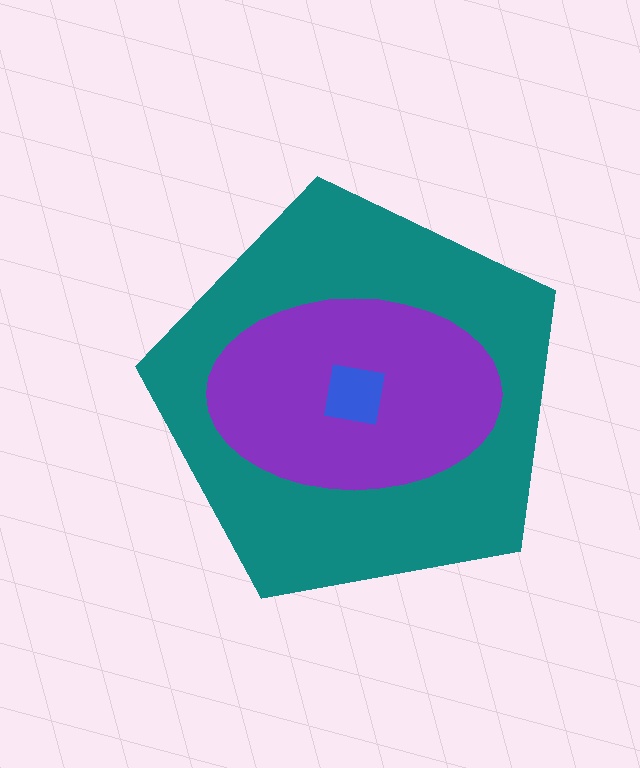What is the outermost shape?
The teal pentagon.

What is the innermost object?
The blue square.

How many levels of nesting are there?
3.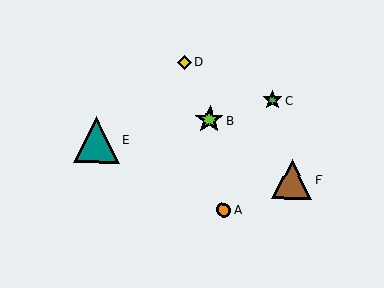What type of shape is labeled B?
Shape B is a lime star.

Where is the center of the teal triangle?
The center of the teal triangle is at (96, 140).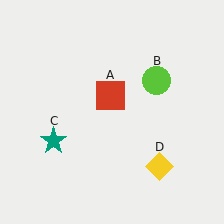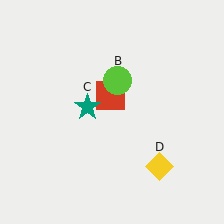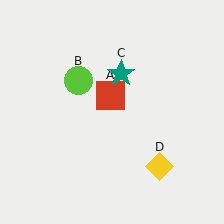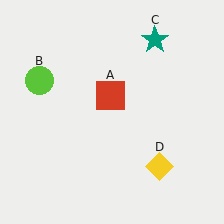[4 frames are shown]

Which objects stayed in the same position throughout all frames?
Red square (object A) and yellow diamond (object D) remained stationary.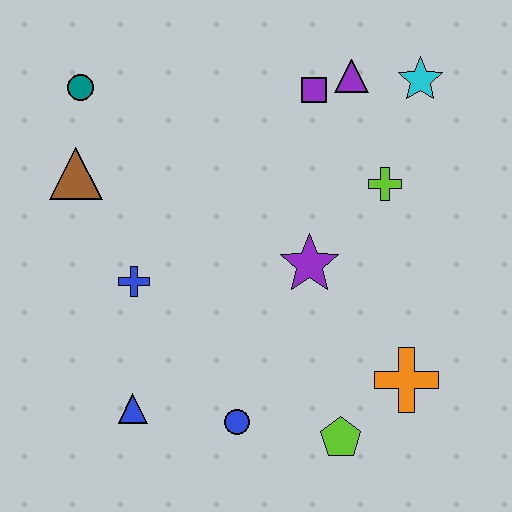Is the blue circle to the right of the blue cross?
Yes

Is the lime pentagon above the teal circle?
No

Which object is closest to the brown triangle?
The teal circle is closest to the brown triangle.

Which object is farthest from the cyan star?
The blue triangle is farthest from the cyan star.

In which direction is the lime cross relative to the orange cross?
The lime cross is above the orange cross.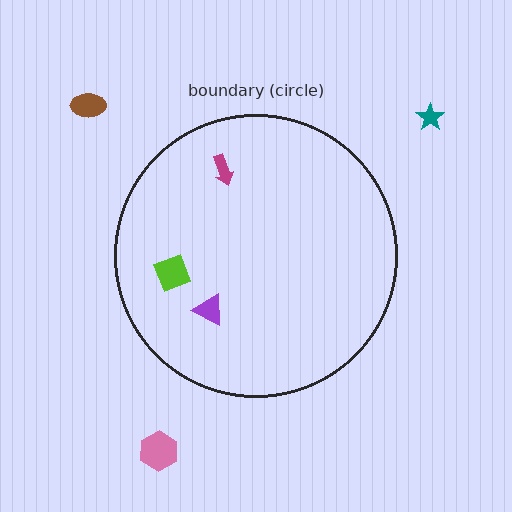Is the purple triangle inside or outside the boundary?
Inside.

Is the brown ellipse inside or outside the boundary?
Outside.